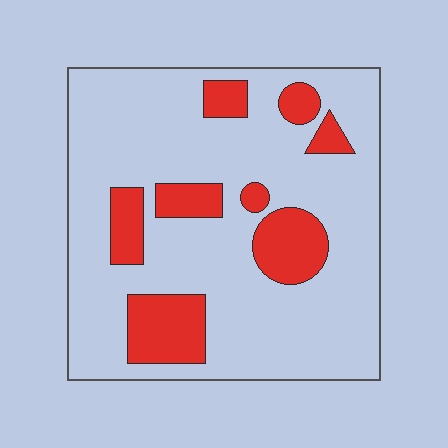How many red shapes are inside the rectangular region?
8.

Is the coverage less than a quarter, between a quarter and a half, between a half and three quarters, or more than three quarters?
Less than a quarter.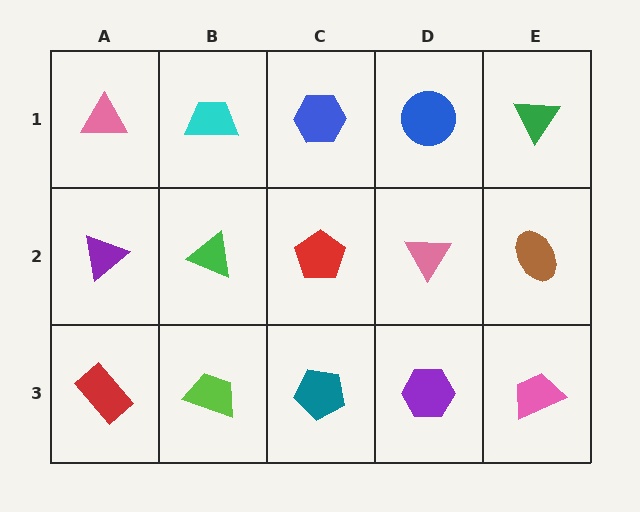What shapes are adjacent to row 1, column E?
A brown ellipse (row 2, column E), a blue circle (row 1, column D).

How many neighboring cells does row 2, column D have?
4.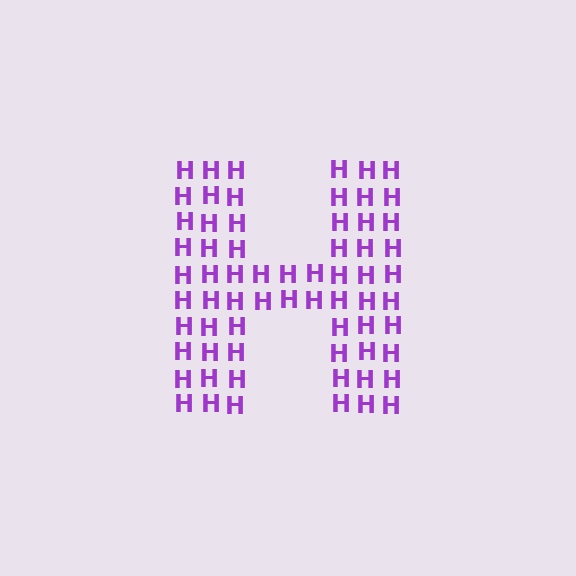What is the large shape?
The large shape is the letter H.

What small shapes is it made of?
It is made of small letter H's.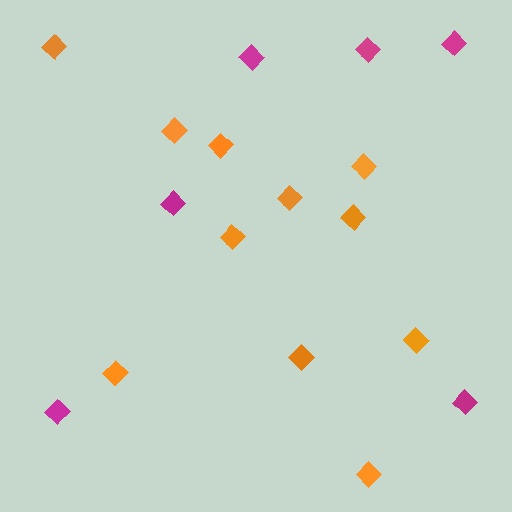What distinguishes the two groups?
There are 2 groups: one group of magenta diamonds (6) and one group of orange diamonds (11).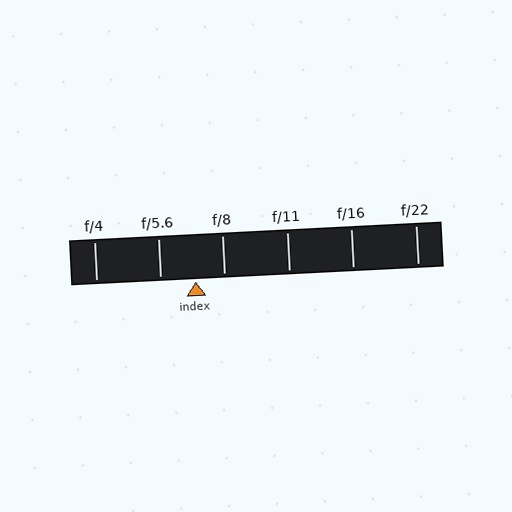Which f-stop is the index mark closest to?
The index mark is closest to f/8.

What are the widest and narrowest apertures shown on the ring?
The widest aperture shown is f/4 and the narrowest is f/22.